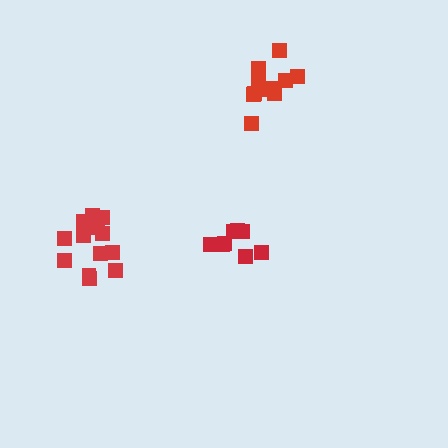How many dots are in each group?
Group 1: 13 dots, Group 2: 11 dots, Group 3: 8 dots (32 total).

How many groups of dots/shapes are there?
There are 3 groups.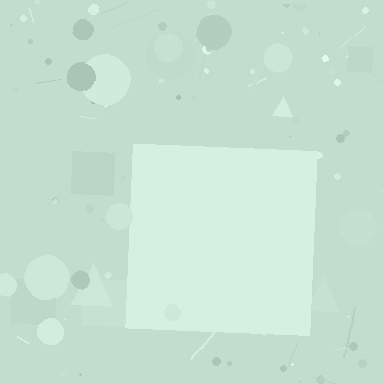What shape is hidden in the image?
A square is hidden in the image.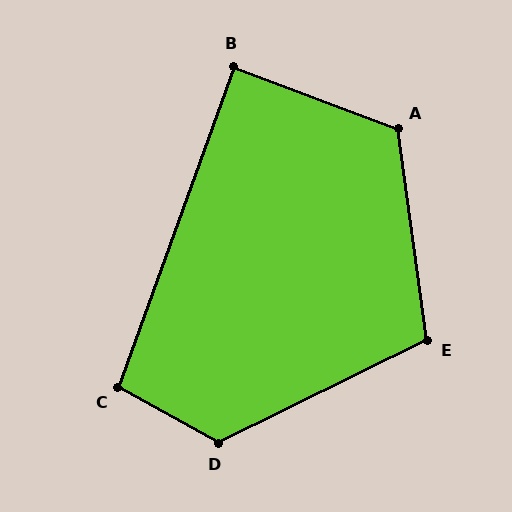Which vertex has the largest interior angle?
D, at approximately 125 degrees.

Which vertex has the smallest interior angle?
B, at approximately 89 degrees.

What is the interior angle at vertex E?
Approximately 108 degrees (obtuse).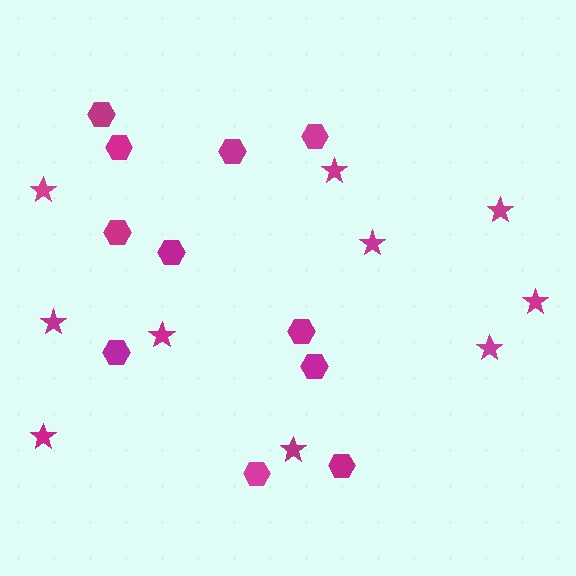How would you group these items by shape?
There are 2 groups: one group of stars (10) and one group of hexagons (11).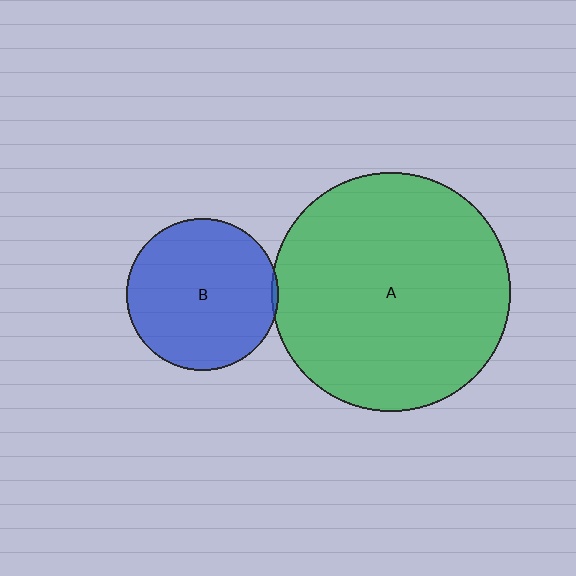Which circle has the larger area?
Circle A (green).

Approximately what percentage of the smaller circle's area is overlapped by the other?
Approximately 5%.